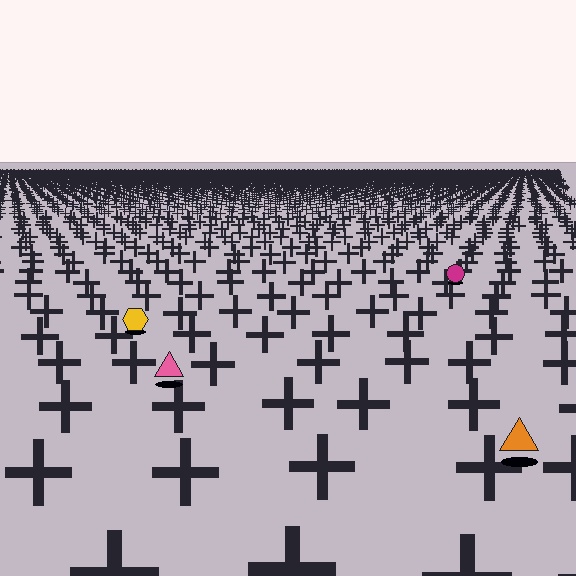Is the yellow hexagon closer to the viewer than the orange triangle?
No. The orange triangle is closer — you can tell from the texture gradient: the ground texture is coarser near it.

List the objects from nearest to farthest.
From nearest to farthest: the orange triangle, the pink triangle, the yellow hexagon, the magenta circle.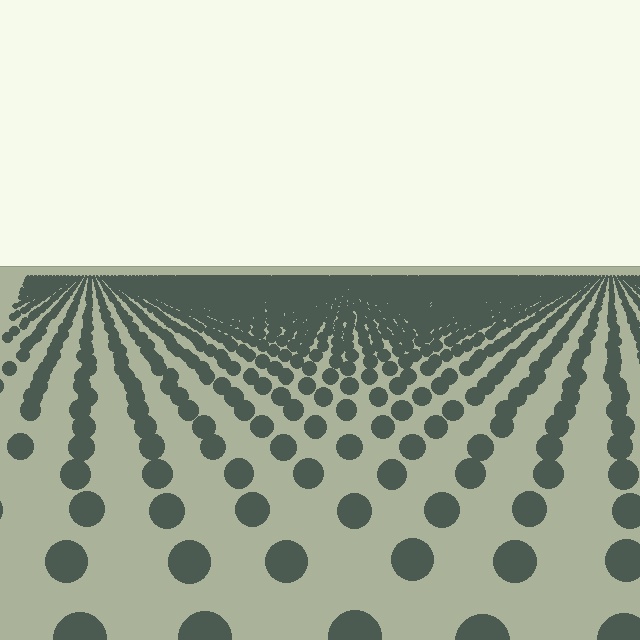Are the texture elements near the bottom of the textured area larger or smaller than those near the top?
Larger. Near the bottom, elements are closer to the viewer and appear at a bigger on-screen size.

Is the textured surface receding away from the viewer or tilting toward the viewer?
The surface is receding away from the viewer. Texture elements get smaller and denser toward the top.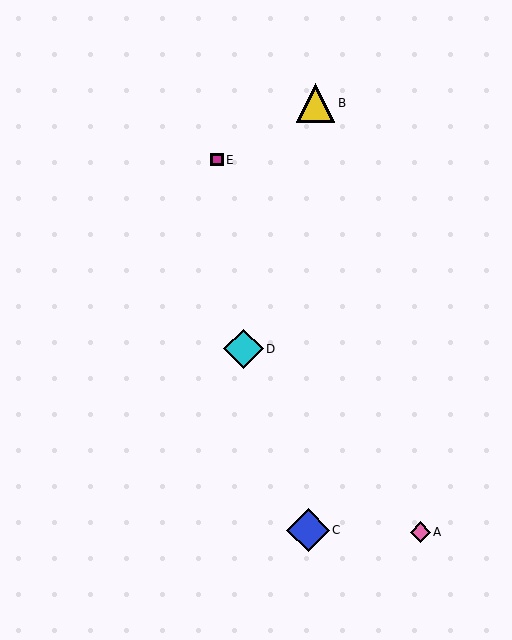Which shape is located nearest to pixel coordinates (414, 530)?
The pink diamond (labeled A) at (420, 532) is nearest to that location.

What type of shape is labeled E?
Shape E is a magenta square.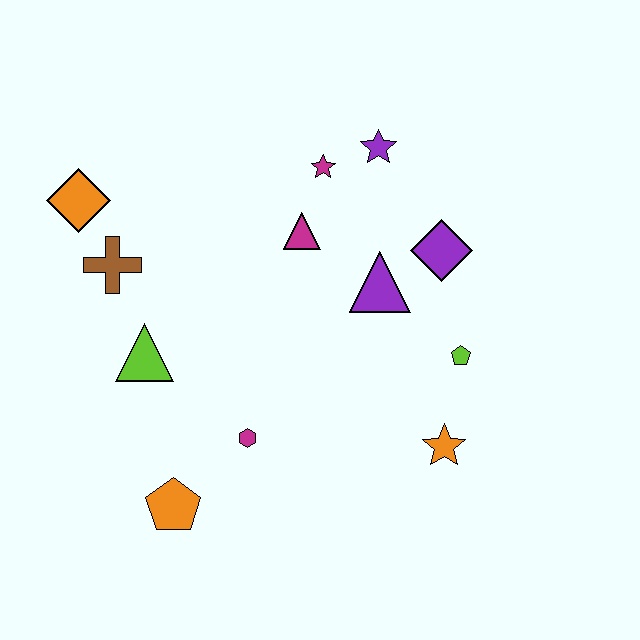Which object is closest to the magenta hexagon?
The orange pentagon is closest to the magenta hexagon.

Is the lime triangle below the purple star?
Yes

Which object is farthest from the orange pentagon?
The purple star is farthest from the orange pentagon.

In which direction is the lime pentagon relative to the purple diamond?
The lime pentagon is below the purple diamond.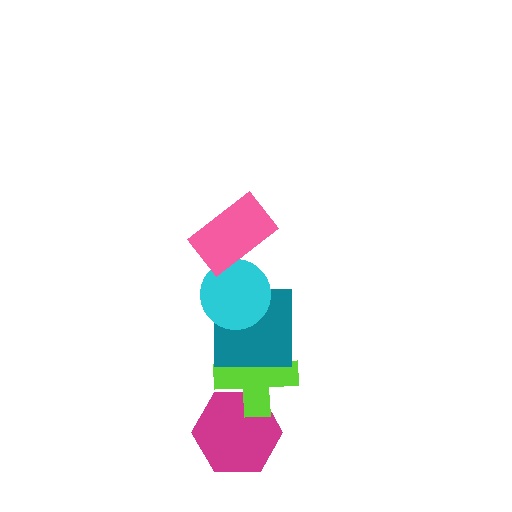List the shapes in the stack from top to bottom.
From top to bottom: the pink rectangle, the cyan circle, the teal square, the lime cross, the magenta hexagon.